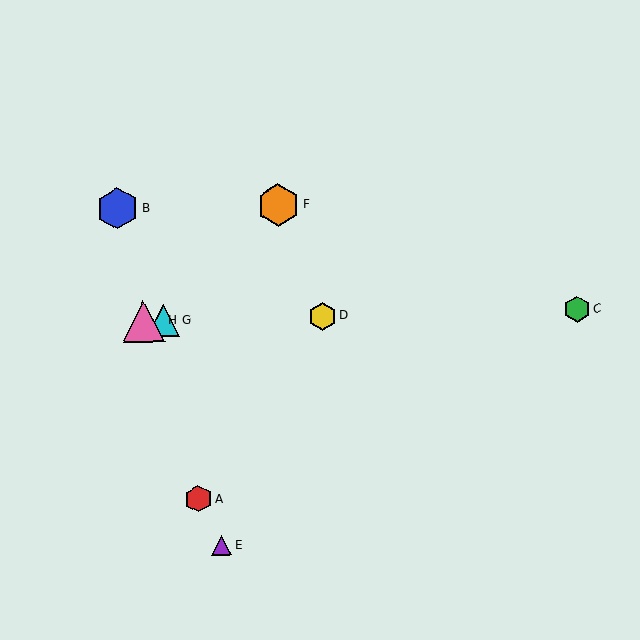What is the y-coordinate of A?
Object A is at y≈499.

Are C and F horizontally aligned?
No, C is at y≈309 and F is at y≈205.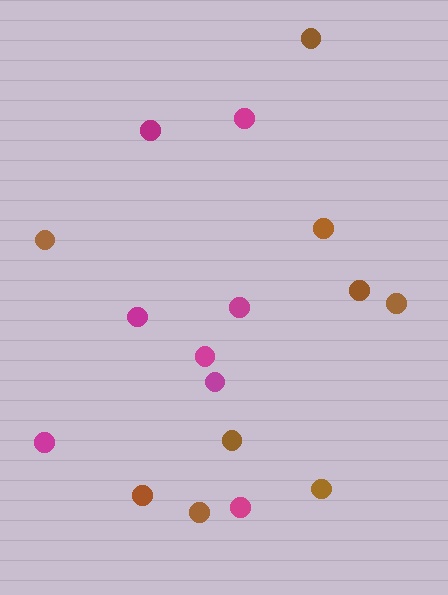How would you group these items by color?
There are 2 groups: one group of brown circles (9) and one group of magenta circles (8).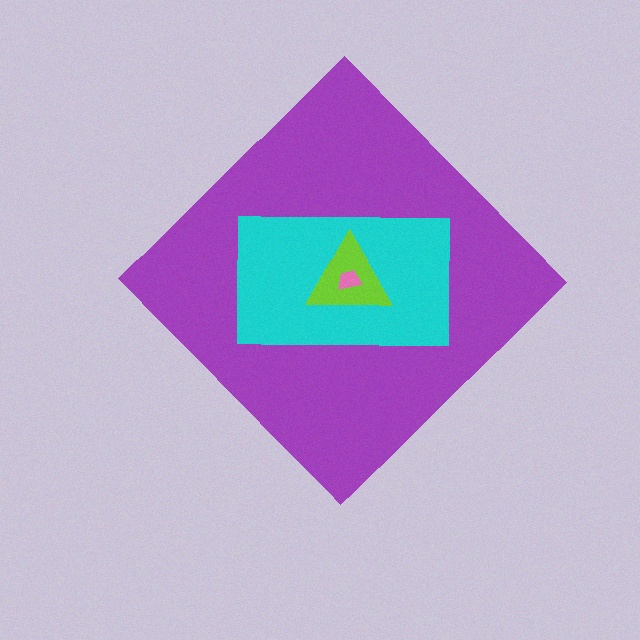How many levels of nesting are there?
4.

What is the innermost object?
The pink trapezoid.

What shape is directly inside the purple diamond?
The cyan rectangle.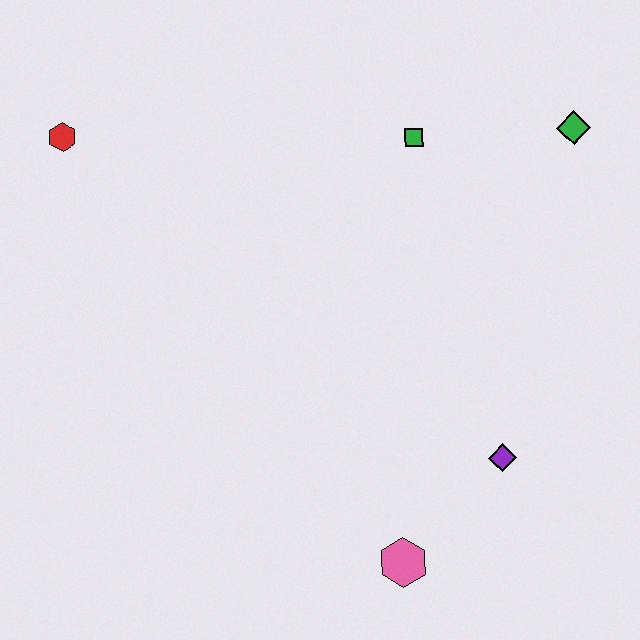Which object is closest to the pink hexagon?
The purple diamond is closest to the pink hexagon.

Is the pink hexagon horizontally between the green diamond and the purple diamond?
No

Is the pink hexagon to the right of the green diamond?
No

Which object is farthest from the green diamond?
The red hexagon is farthest from the green diamond.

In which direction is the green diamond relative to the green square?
The green diamond is to the right of the green square.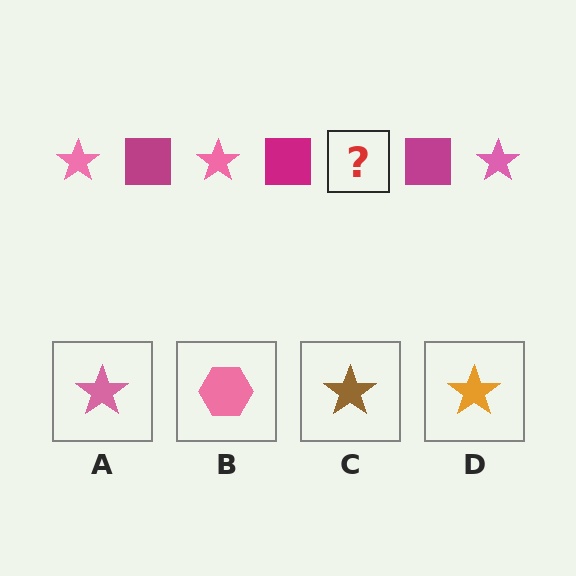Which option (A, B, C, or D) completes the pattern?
A.